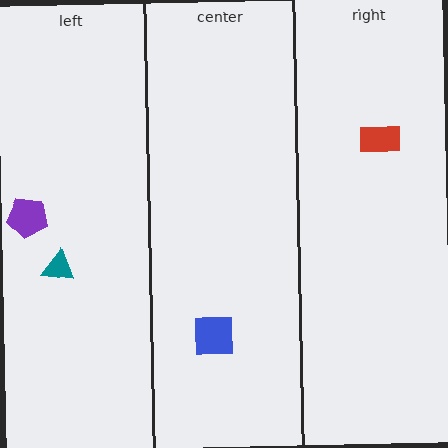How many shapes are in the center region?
1.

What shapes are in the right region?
The red rectangle.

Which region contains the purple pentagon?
The left region.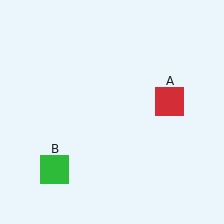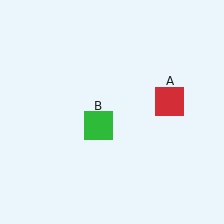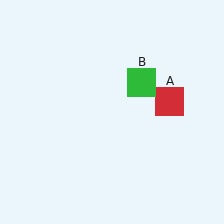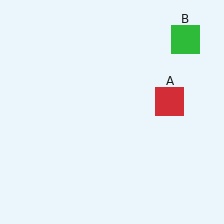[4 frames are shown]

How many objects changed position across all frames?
1 object changed position: green square (object B).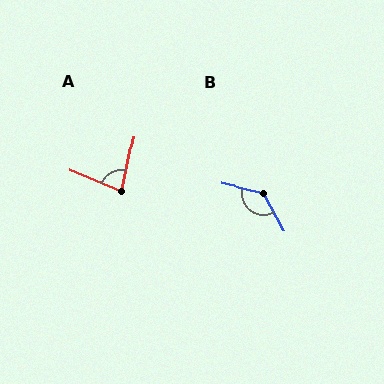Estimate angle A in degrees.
Approximately 80 degrees.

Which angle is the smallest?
A, at approximately 80 degrees.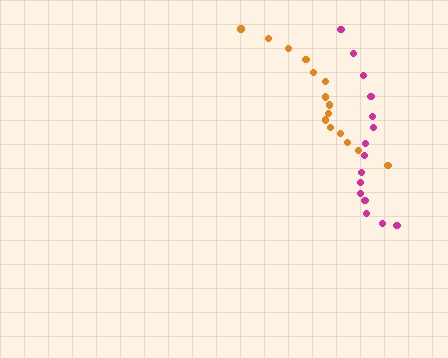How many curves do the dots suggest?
There are 2 distinct paths.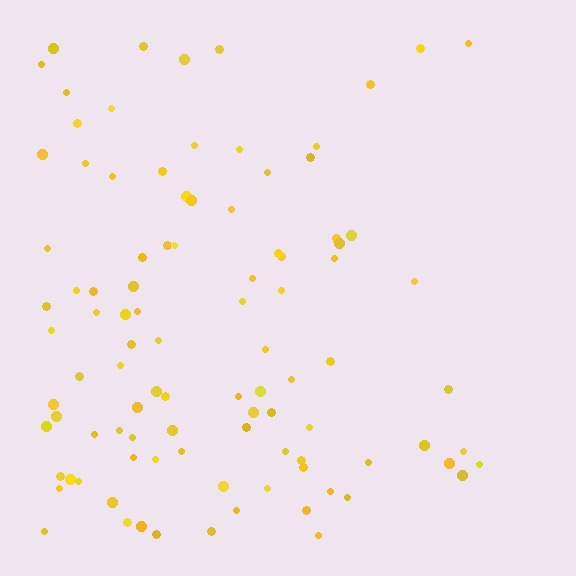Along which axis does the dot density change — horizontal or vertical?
Horizontal.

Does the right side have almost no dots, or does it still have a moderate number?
Still a moderate number, just noticeably fewer than the left.